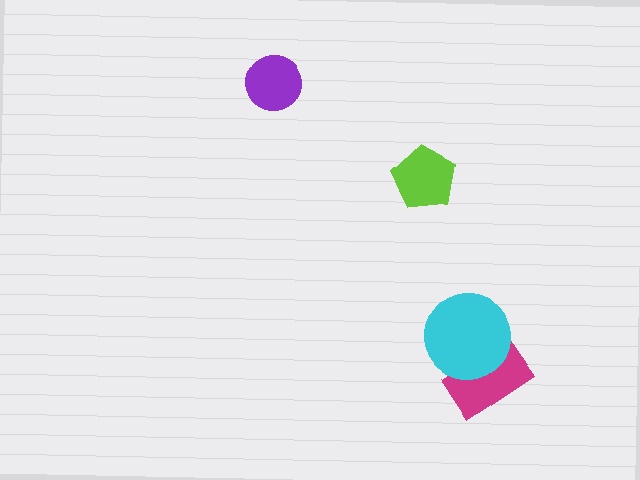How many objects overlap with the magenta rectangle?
1 object overlaps with the magenta rectangle.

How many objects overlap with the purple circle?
0 objects overlap with the purple circle.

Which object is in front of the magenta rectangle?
The cyan circle is in front of the magenta rectangle.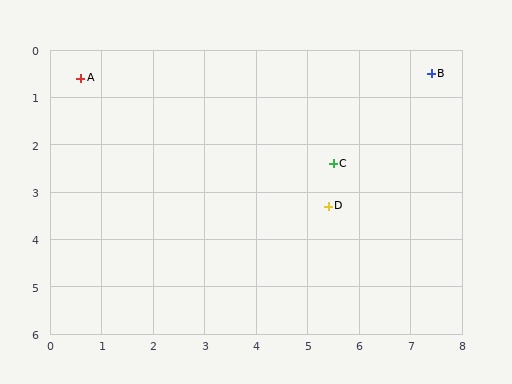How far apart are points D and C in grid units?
Points D and C are about 0.9 grid units apart.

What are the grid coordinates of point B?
Point B is at approximately (7.4, 0.5).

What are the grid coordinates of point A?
Point A is at approximately (0.6, 0.6).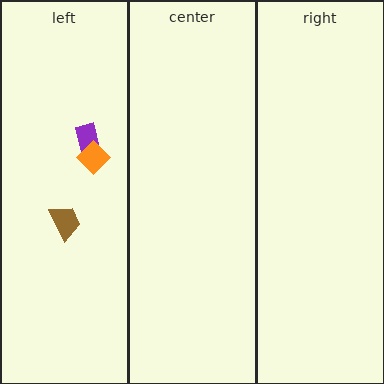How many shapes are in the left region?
3.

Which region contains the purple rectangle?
The left region.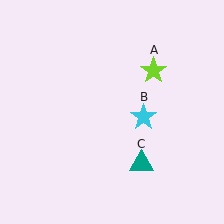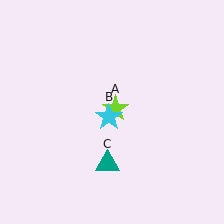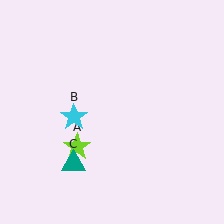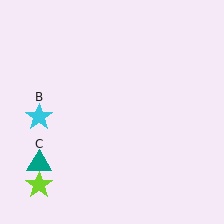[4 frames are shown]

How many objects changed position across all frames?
3 objects changed position: lime star (object A), cyan star (object B), teal triangle (object C).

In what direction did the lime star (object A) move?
The lime star (object A) moved down and to the left.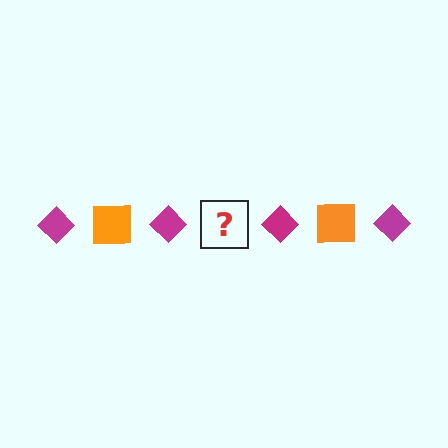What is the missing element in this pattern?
The missing element is an orange square.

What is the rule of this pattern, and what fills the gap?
The rule is that the pattern alternates between magenta diamond and orange square. The gap should be filled with an orange square.